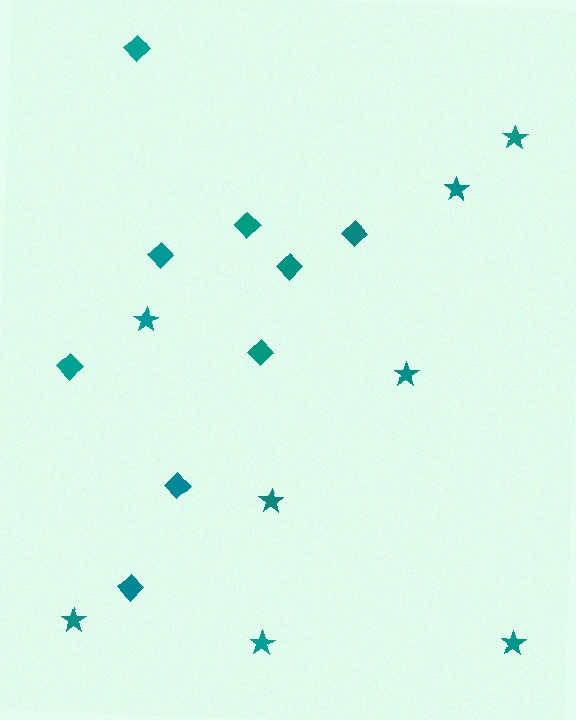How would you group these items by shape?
There are 2 groups: one group of diamonds (9) and one group of stars (8).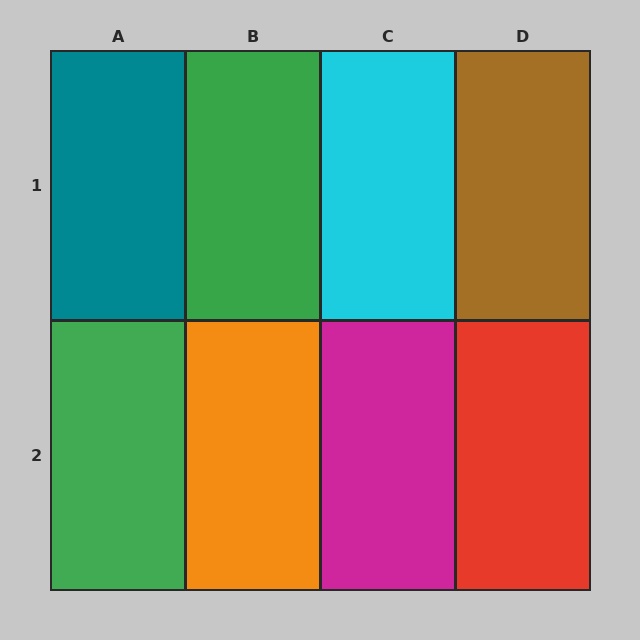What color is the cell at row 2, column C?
Magenta.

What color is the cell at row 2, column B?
Orange.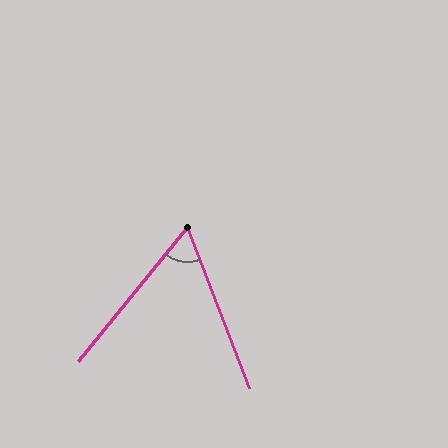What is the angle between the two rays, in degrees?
Approximately 60 degrees.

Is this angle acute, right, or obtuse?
It is acute.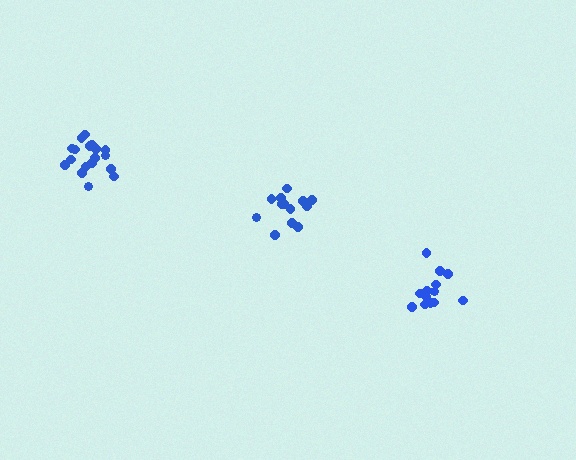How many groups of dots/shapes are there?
There are 3 groups.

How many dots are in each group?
Group 1: 13 dots, Group 2: 18 dots, Group 3: 13 dots (44 total).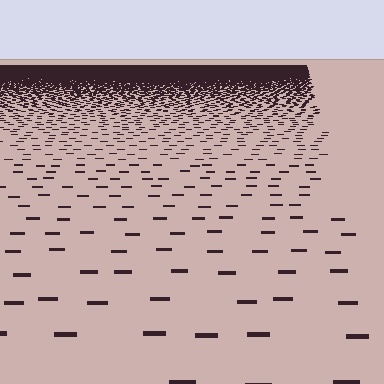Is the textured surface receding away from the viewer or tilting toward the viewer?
The surface is receding away from the viewer. Texture elements get smaller and denser toward the top.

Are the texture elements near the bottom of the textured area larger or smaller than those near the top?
Larger. Near the bottom, elements are closer to the viewer and appear at a bigger on-screen size.